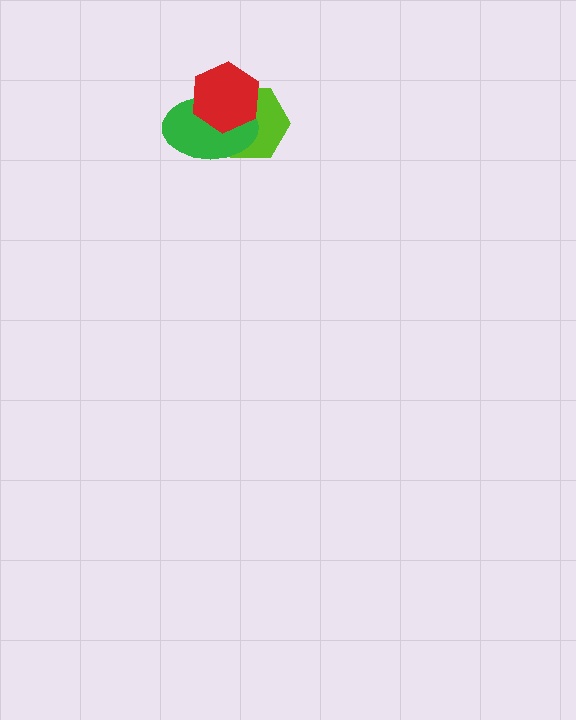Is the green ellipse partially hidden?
Yes, it is partially covered by another shape.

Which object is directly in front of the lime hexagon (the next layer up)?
The green ellipse is directly in front of the lime hexagon.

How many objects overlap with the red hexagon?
2 objects overlap with the red hexagon.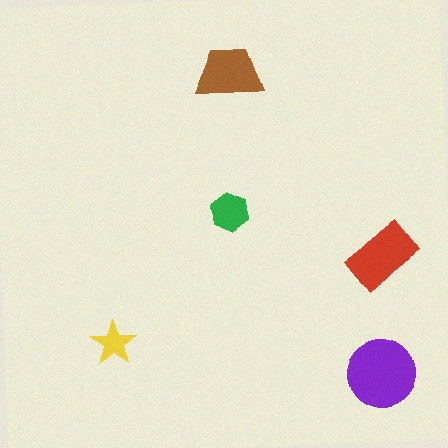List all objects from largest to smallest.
The purple circle, the red rectangle, the brown trapezoid, the green hexagon, the yellow star.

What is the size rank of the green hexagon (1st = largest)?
4th.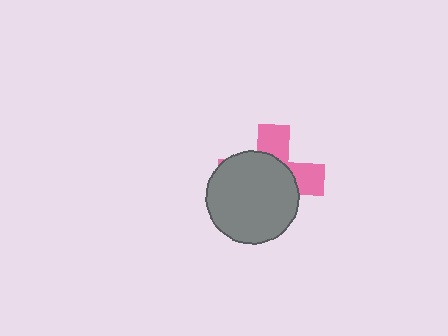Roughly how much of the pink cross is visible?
A small part of it is visible (roughly 34%).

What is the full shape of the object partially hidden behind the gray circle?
The partially hidden object is a pink cross.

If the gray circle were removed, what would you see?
You would see the complete pink cross.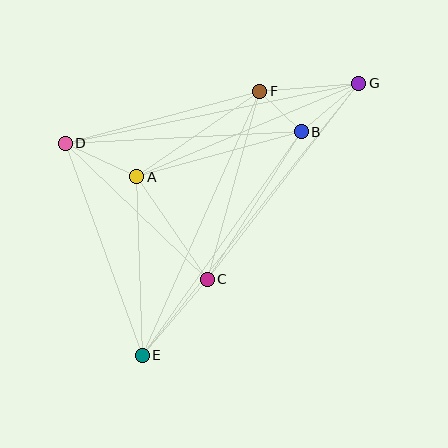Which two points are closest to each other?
Points B and F are closest to each other.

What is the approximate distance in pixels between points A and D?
The distance between A and D is approximately 79 pixels.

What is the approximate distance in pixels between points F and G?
The distance between F and G is approximately 99 pixels.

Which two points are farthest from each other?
Points E and G are farthest from each other.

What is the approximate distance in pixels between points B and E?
The distance between B and E is approximately 274 pixels.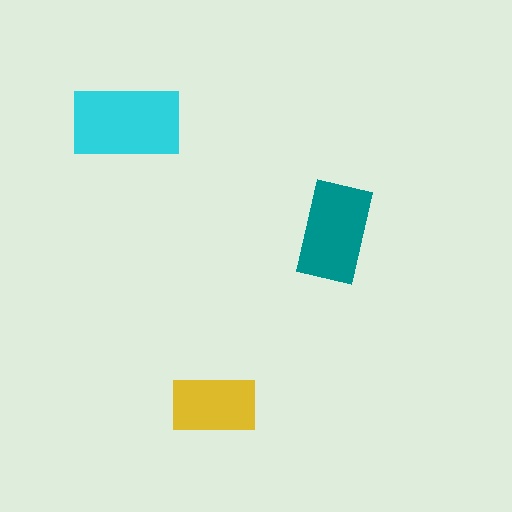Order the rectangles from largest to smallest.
the cyan one, the teal one, the yellow one.